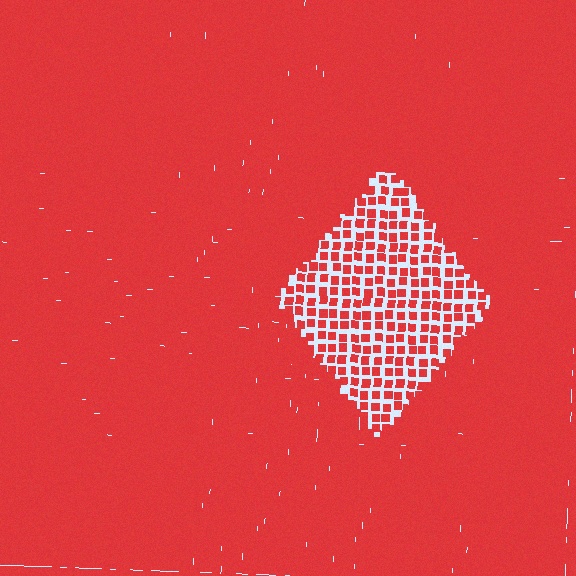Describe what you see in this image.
The image contains small red elements arranged at two different densities. A diamond-shaped region is visible where the elements are less densely packed than the surrounding area.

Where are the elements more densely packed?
The elements are more densely packed outside the diamond boundary.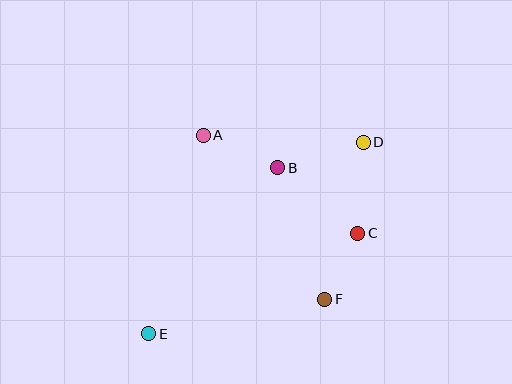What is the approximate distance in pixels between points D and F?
The distance between D and F is approximately 162 pixels.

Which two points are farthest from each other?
Points D and E are farthest from each other.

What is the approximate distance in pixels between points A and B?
The distance between A and B is approximately 81 pixels.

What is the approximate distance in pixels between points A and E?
The distance between A and E is approximately 206 pixels.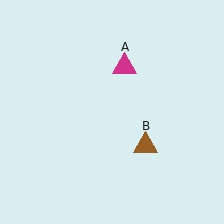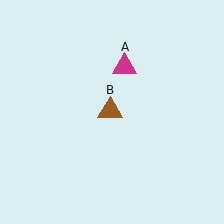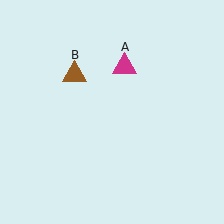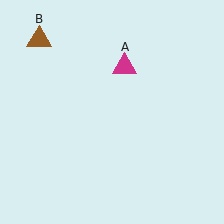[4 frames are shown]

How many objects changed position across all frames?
1 object changed position: brown triangle (object B).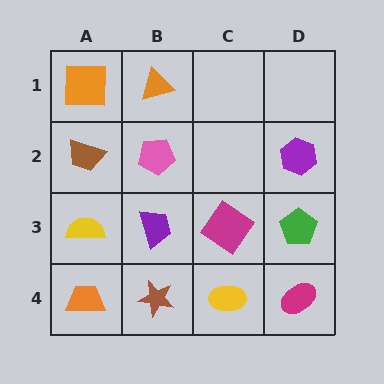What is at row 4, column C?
A yellow ellipse.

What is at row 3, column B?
A purple trapezoid.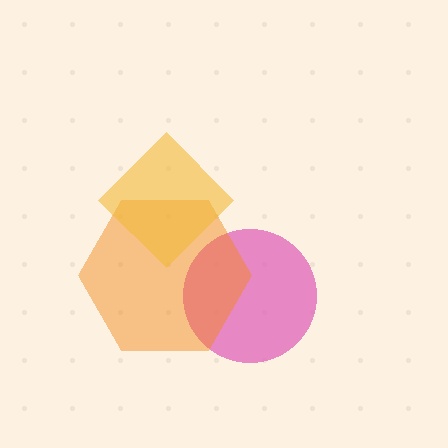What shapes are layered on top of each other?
The layered shapes are: a pink circle, an orange hexagon, a yellow diamond.